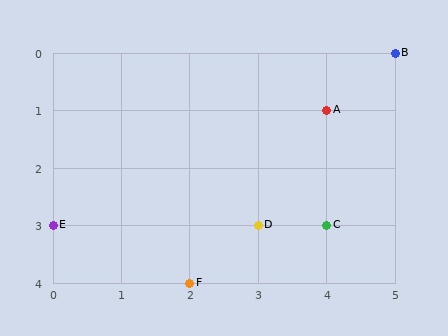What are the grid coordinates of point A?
Point A is at grid coordinates (4, 1).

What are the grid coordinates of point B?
Point B is at grid coordinates (5, 0).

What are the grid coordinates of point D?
Point D is at grid coordinates (3, 3).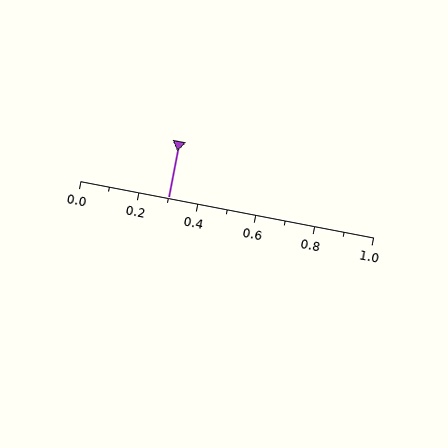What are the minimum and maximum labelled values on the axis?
The axis runs from 0.0 to 1.0.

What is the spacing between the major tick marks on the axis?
The major ticks are spaced 0.2 apart.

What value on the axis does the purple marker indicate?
The marker indicates approximately 0.3.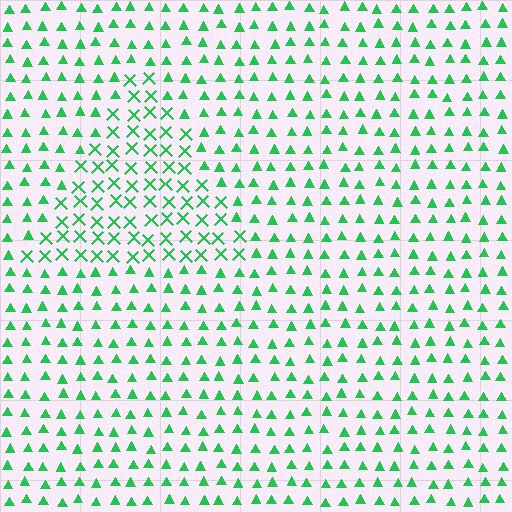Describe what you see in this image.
The image is filled with small green elements arranged in a uniform grid. A triangle-shaped region contains X marks, while the surrounding area contains triangles. The boundary is defined purely by the change in element shape.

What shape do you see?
I see a triangle.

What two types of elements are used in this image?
The image uses X marks inside the triangle region and triangles outside it.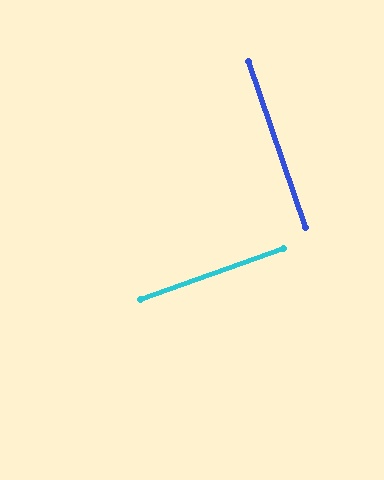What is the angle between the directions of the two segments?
Approximately 90 degrees.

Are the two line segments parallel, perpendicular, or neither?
Perpendicular — they meet at approximately 90°.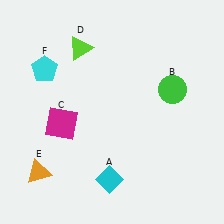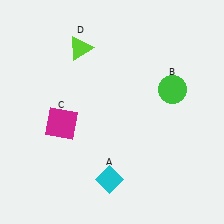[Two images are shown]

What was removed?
The cyan pentagon (F), the orange triangle (E) were removed in Image 2.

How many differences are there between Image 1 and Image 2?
There are 2 differences between the two images.